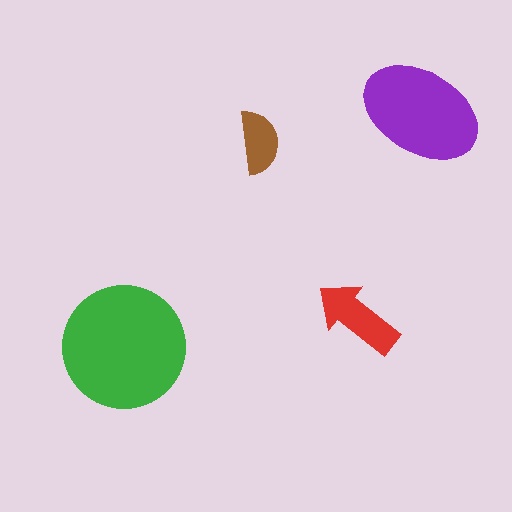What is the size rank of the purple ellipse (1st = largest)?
2nd.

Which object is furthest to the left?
The green circle is leftmost.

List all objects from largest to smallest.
The green circle, the purple ellipse, the red arrow, the brown semicircle.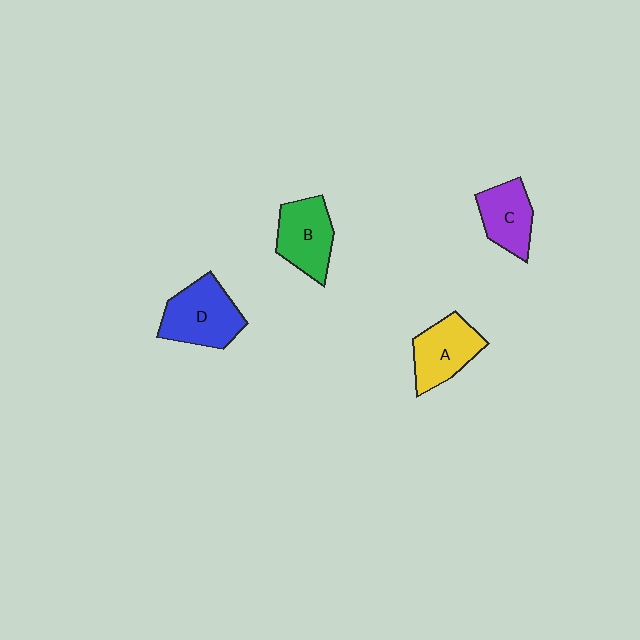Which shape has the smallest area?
Shape C (purple).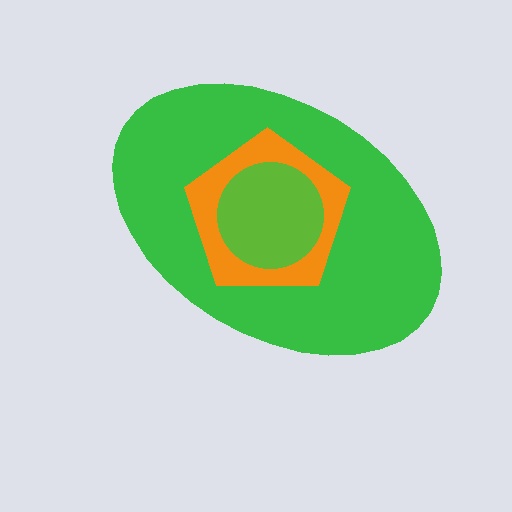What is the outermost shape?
The green ellipse.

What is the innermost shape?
The lime circle.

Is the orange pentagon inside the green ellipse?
Yes.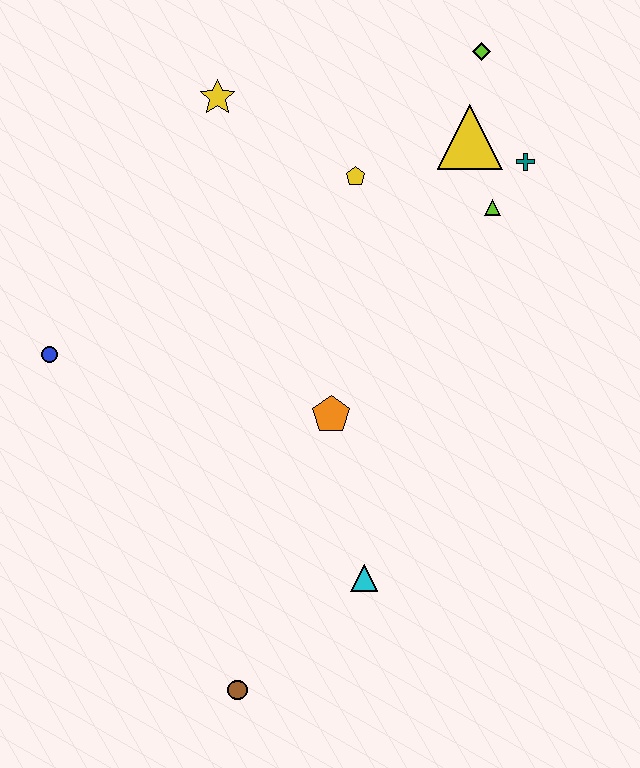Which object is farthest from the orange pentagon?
The lime diamond is farthest from the orange pentagon.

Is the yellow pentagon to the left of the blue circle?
No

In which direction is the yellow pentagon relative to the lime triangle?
The yellow pentagon is to the left of the lime triangle.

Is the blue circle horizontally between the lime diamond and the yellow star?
No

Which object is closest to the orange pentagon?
The cyan triangle is closest to the orange pentagon.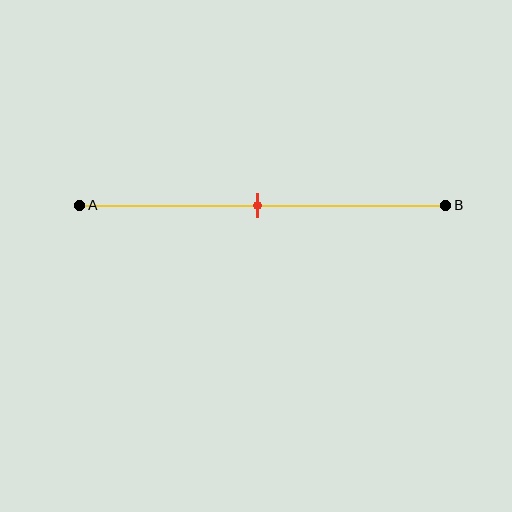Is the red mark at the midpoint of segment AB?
Yes, the mark is approximately at the midpoint.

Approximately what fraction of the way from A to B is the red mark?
The red mark is approximately 50% of the way from A to B.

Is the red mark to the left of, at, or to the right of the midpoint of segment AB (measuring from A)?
The red mark is approximately at the midpoint of segment AB.